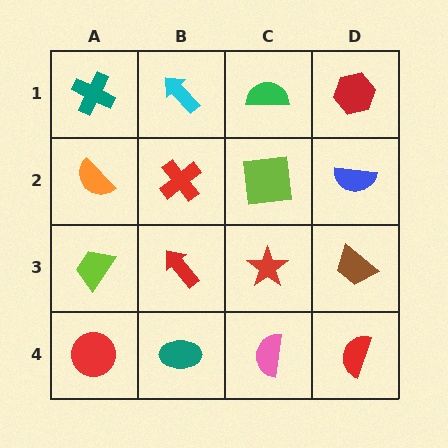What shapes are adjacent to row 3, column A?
An orange semicircle (row 2, column A), a red circle (row 4, column A), a red arrow (row 3, column B).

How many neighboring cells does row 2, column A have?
3.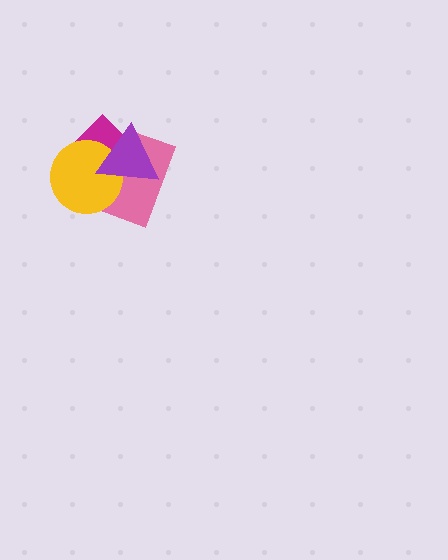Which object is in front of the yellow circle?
The purple triangle is in front of the yellow circle.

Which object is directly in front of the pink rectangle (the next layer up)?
The yellow circle is directly in front of the pink rectangle.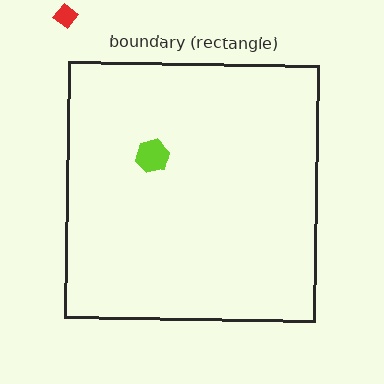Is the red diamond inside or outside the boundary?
Outside.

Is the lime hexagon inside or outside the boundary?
Inside.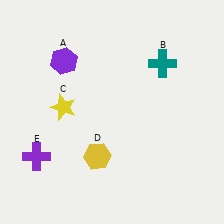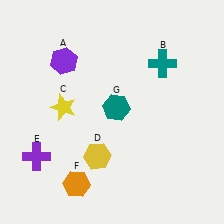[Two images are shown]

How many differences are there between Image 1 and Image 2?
There are 2 differences between the two images.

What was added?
An orange hexagon (F), a teal hexagon (G) were added in Image 2.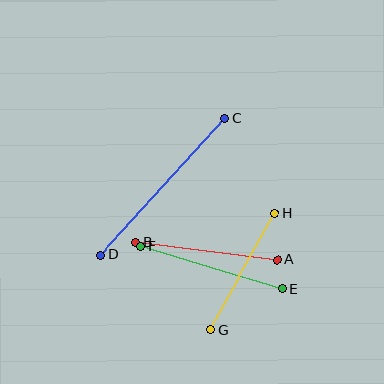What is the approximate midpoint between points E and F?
The midpoint is at approximately (211, 268) pixels.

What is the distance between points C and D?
The distance is approximately 184 pixels.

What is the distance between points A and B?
The distance is approximately 142 pixels.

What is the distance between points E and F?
The distance is approximately 147 pixels.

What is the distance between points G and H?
The distance is approximately 133 pixels.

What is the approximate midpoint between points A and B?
The midpoint is at approximately (207, 251) pixels.